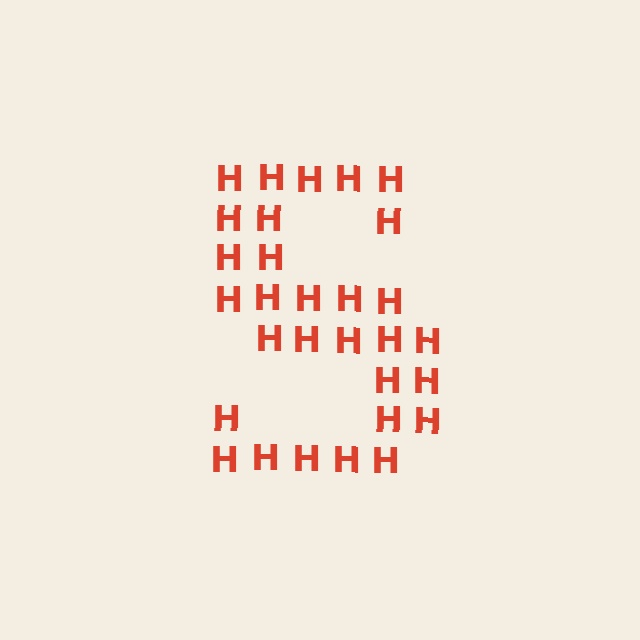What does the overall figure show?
The overall figure shows the letter S.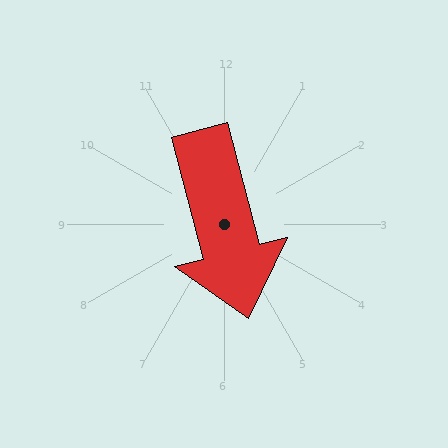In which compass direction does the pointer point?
South.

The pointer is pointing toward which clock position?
Roughly 6 o'clock.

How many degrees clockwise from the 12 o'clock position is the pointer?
Approximately 165 degrees.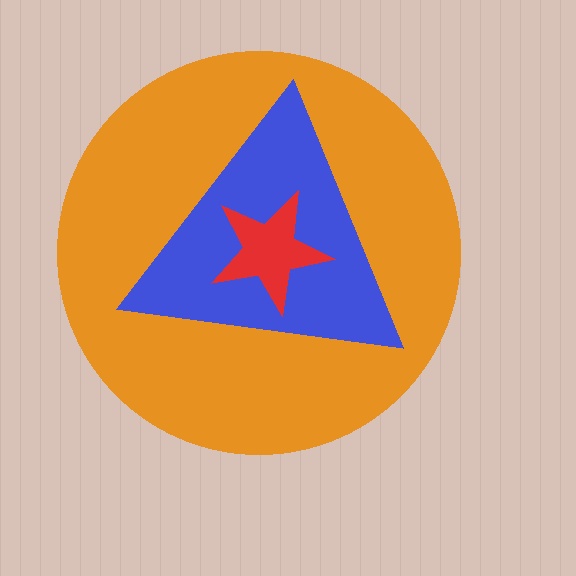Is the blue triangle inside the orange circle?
Yes.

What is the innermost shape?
The red star.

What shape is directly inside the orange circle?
The blue triangle.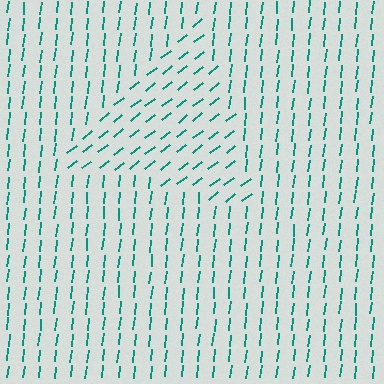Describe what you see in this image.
The image is filled with small teal line segments. A triangle region in the image has lines oriented differently from the surrounding lines, creating a visible texture boundary.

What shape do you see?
I see a triangle.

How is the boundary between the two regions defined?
The boundary is defined purely by a change in line orientation (approximately 45 degrees difference). All lines are the same color and thickness.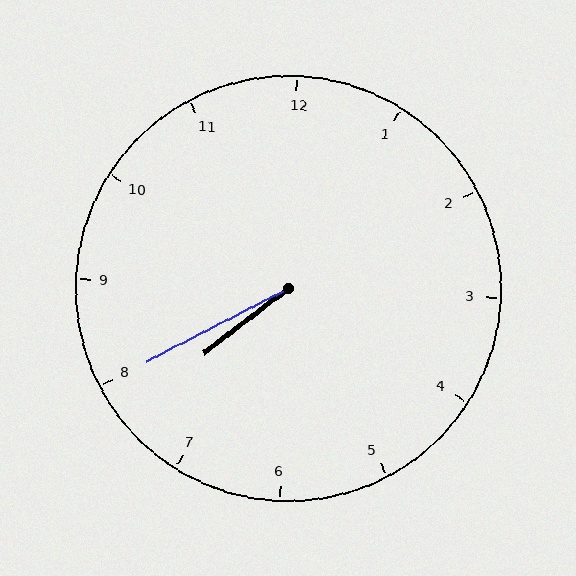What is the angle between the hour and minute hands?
Approximately 10 degrees.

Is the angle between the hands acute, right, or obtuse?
It is acute.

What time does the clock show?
7:40.